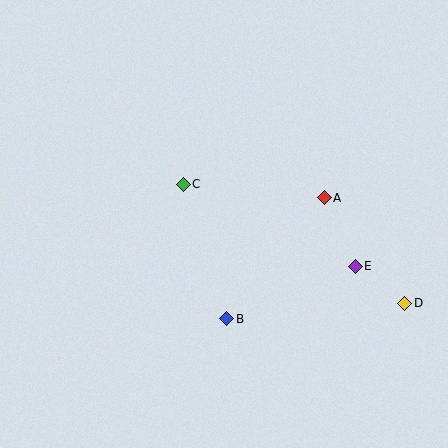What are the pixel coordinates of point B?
Point B is at (227, 319).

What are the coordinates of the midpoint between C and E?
The midpoint between C and E is at (269, 225).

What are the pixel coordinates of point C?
Point C is at (183, 184).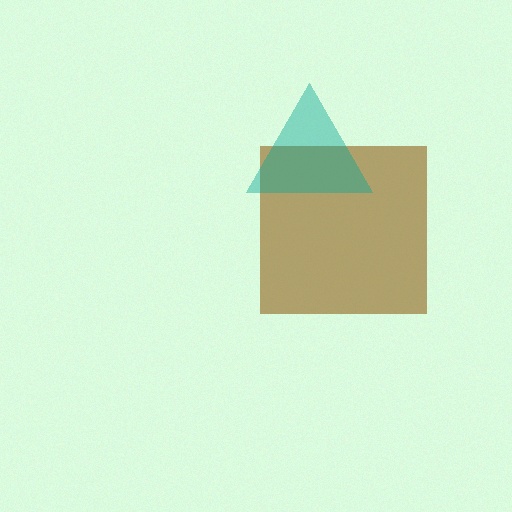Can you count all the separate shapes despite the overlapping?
Yes, there are 2 separate shapes.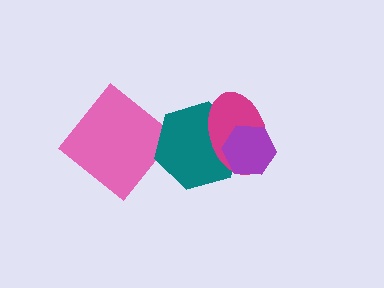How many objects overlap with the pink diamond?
0 objects overlap with the pink diamond.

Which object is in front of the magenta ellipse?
The purple hexagon is in front of the magenta ellipse.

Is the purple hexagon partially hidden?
No, no other shape covers it.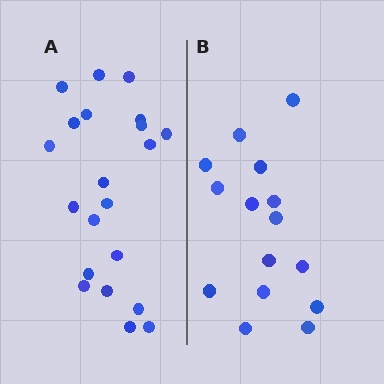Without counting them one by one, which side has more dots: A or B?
Region A (the left region) has more dots.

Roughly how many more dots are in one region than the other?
Region A has about 6 more dots than region B.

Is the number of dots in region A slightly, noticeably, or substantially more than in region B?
Region A has noticeably more, but not dramatically so. The ratio is roughly 1.4 to 1.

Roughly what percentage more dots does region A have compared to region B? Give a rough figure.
About 40% more.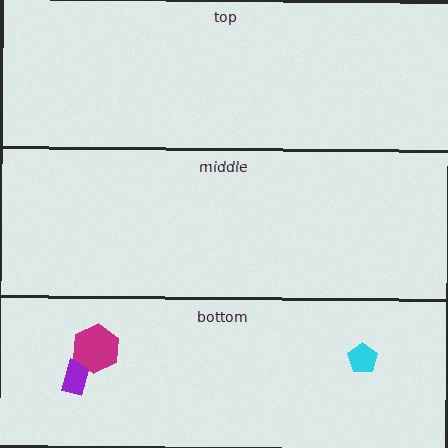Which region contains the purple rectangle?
The bottom region.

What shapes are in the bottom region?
The purple rectangle, the cyan pentagon, the magenta hexagon.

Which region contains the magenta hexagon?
The bottom region.